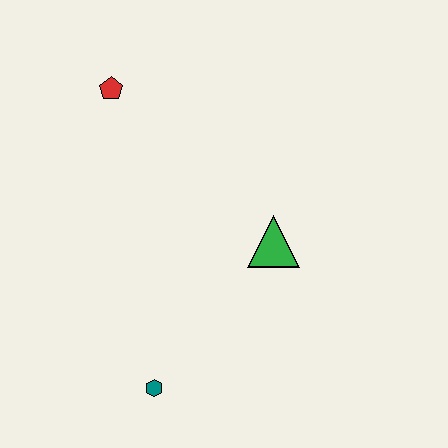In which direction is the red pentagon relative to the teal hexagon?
The red pentagon is above the teal hexagon.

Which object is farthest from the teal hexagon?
The red pentagon is farthest from the teal hexagon.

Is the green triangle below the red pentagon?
Yes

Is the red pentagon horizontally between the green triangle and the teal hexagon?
No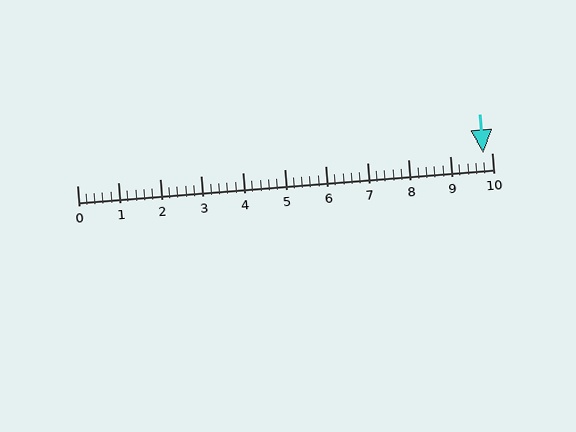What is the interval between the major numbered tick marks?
The major tick marks are spaced 1 units apart.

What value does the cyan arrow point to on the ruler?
The cyan arrow points to approximately 9.8.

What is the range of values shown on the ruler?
The ruler shows values from 0 to 10.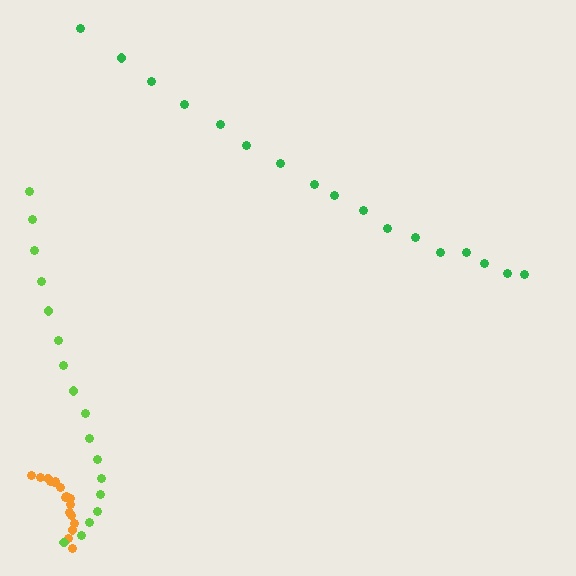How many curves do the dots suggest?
There are 3 distinct paths.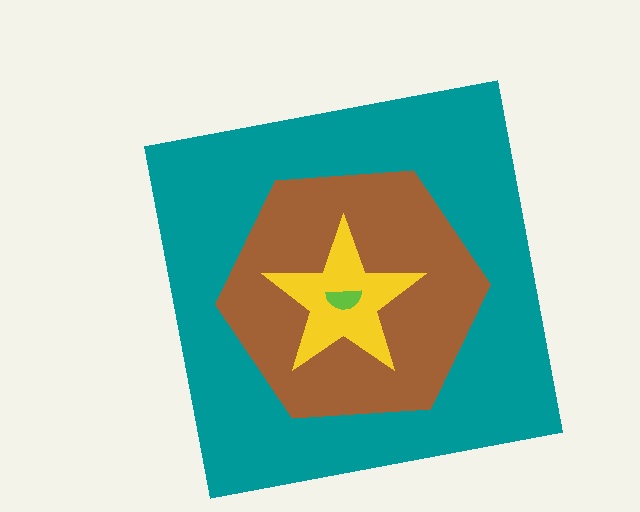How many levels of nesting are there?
4.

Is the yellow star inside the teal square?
Yes.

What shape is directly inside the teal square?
The brown hexagon.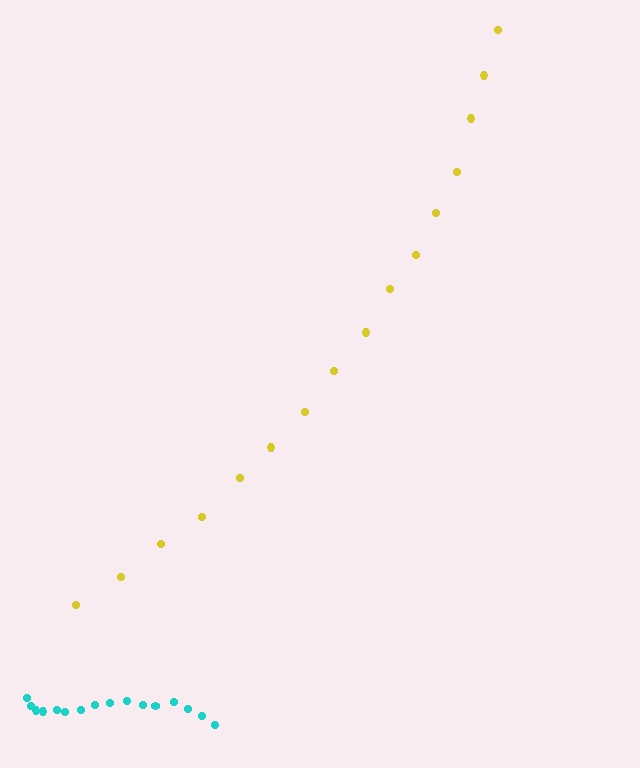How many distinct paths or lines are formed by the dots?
There are 2 distinct paths.